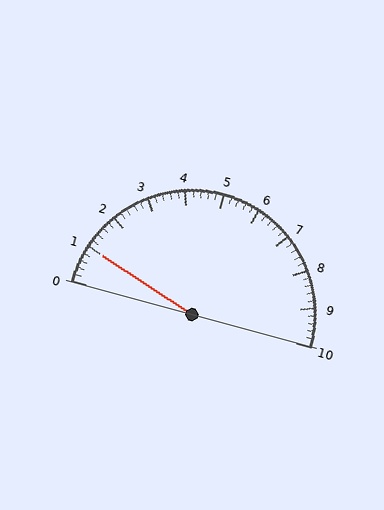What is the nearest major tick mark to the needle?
The nearest major tick mark is 1.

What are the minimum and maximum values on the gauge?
The gauge ranges from 0 to 10.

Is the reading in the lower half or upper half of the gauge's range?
The reading is in the lower half of the range (0 to 10).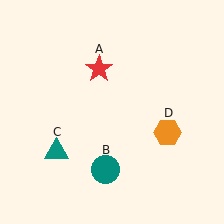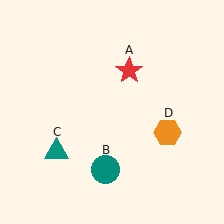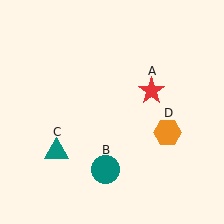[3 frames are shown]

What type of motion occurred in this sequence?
The red star (object A) rotated clockwise around the center of the scene.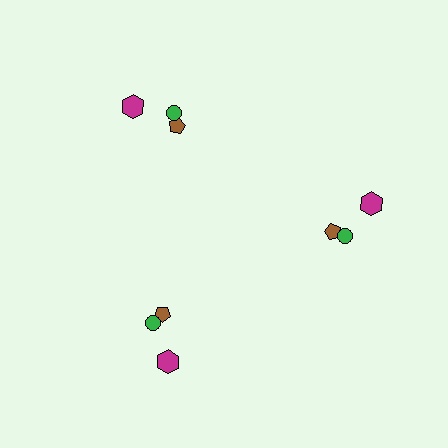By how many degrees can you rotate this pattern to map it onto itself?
The pattern maps onto itself every 120 degrees of rotation.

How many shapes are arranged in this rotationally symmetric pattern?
There are 9 shapes, arranged in 3 groups of 3.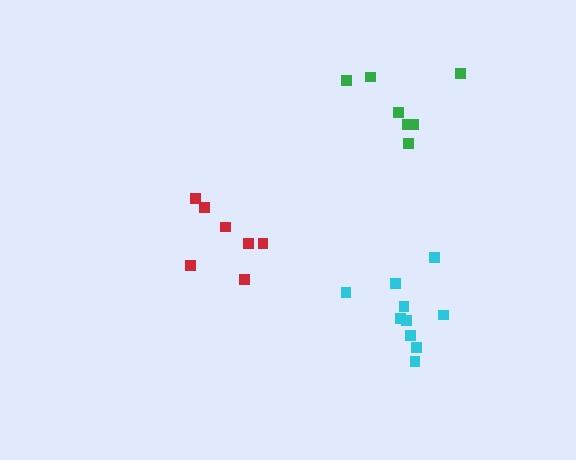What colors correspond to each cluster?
The clusters are colored: green, cyan, red.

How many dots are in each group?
Group 1: 7 dots, Group 2: 10 dots, Group 3: 7 dots (24 total).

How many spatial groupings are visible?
There are 3 spatial groupings.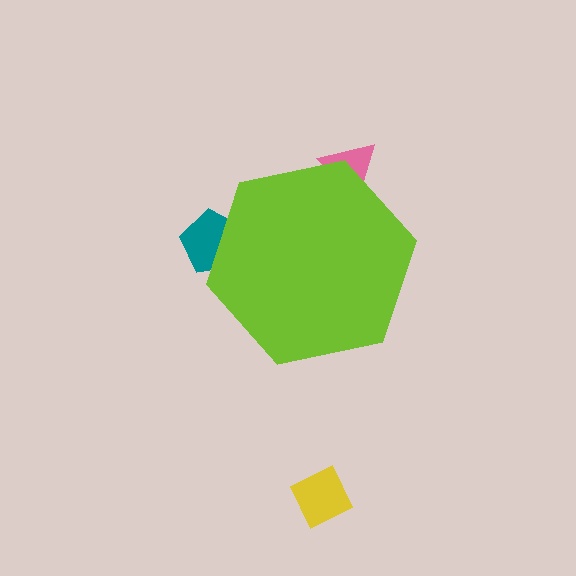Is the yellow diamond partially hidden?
No, the yellow diamond is fully visible.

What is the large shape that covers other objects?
A lime hexagon.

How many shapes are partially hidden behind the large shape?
2 shapes are partially hidden.